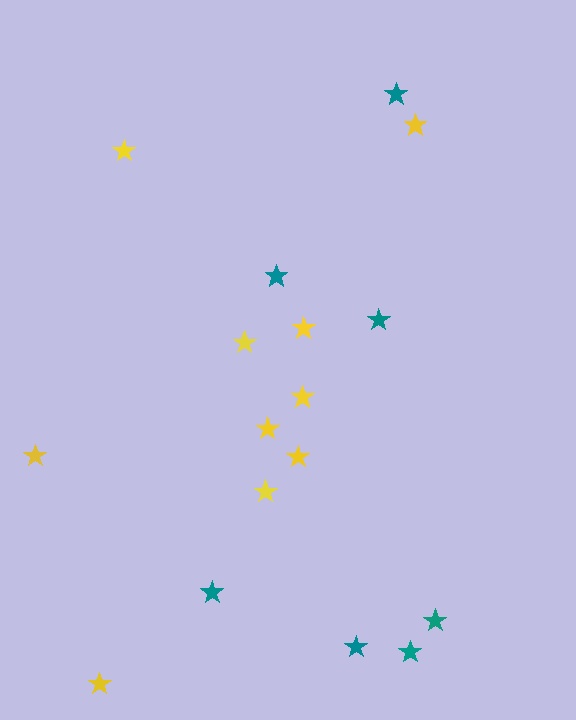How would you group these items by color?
There are 2 groups: one group of yellow stars (10) and one group of teal stars (7).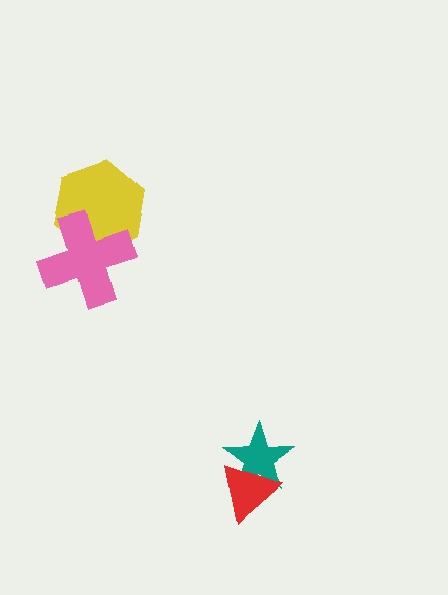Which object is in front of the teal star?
The red triangle is in front of the teal star.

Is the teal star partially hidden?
Yes, it is partially covered by another shape.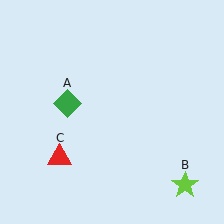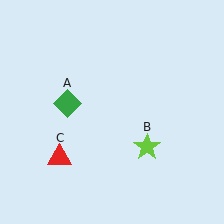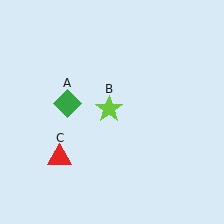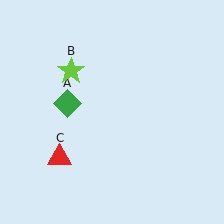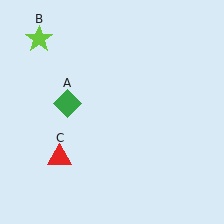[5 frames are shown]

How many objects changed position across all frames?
1 object changed position: lime star (object B).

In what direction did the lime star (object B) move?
The lime star (object B) moved up and to the left.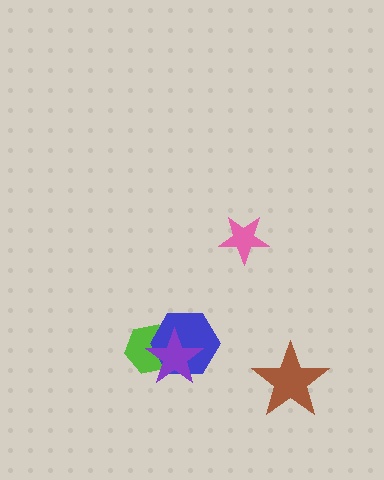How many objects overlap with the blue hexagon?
2 objects overlap with the blue hexagon.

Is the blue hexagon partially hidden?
Yes, it is partially covered by another shape.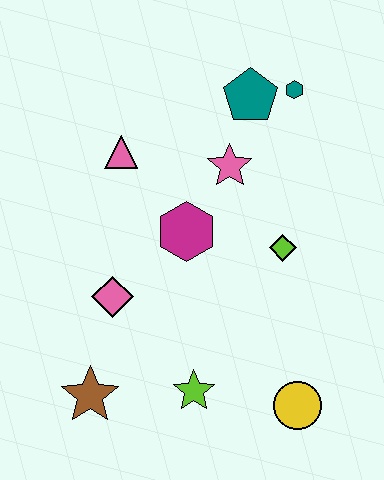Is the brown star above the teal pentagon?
No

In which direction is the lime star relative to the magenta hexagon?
The lime star is below the magenta hexagon.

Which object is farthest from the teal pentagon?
The brown star is farthest from the teal pentagon.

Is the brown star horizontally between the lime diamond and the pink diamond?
No